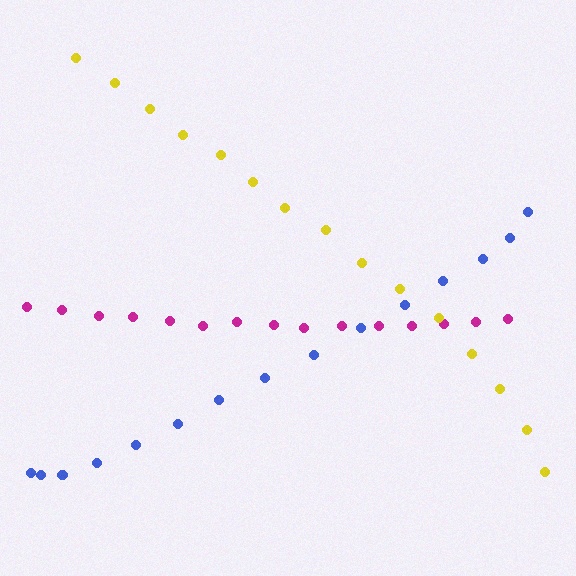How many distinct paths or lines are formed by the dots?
There are 3 distinct paths.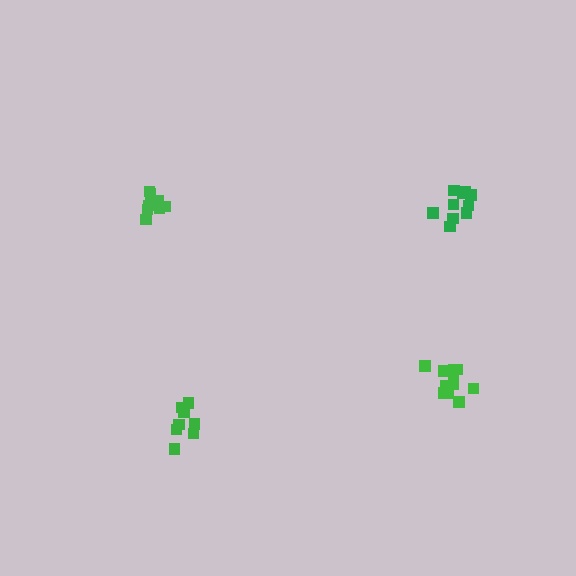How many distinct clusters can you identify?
There are 4 distinct clusters.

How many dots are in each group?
Group 1: 8 dots, Group 2: 11 dots, Group 3: 10 dots, Group 4: 8 dots (37 total).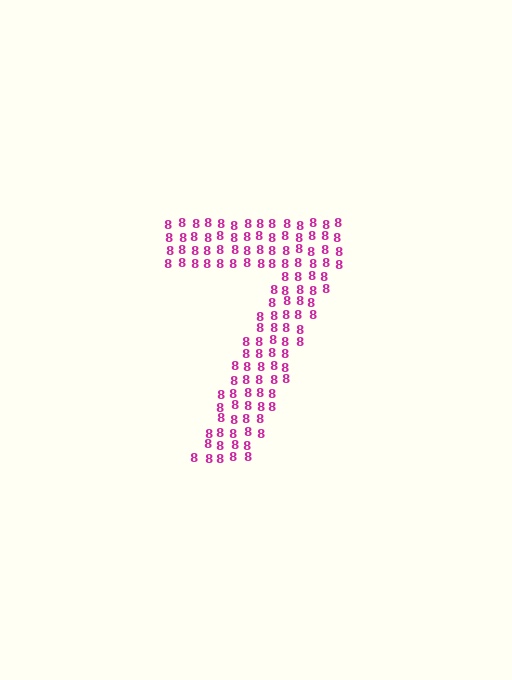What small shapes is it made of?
It is made of small digit 8's.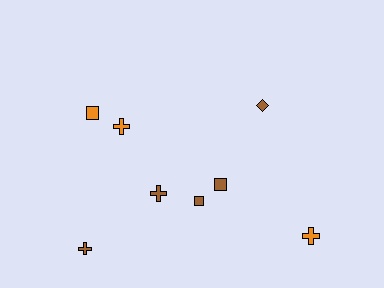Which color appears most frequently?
Brown, with 5 objects.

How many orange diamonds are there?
There are no orange diamonds.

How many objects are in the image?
There are 8 objects.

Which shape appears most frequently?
Cross, with 4 objects.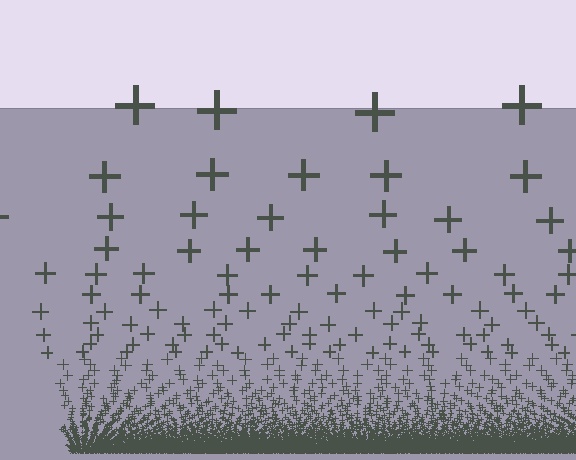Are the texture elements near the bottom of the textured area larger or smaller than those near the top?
Smaller. The gradient is inverted — elements near the bottom are smaller and denser.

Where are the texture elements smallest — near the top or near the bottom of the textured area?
Near the bottom.